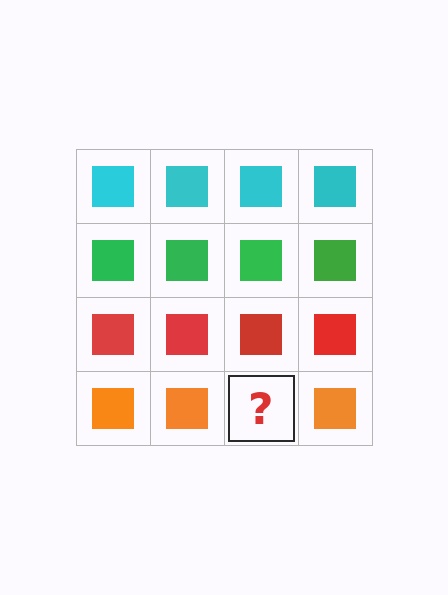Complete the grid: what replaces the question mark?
The question mark should be replaced with an orange square.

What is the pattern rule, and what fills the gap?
The rule is that each row has a consistent color. The gap should be filled with an orange square.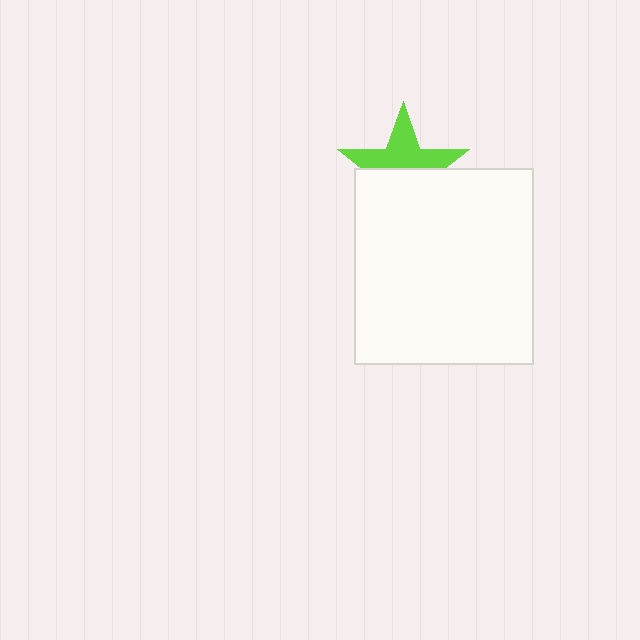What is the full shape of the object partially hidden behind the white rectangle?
The partially hidden object is a lime star.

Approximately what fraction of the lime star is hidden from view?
Roughly 52% of the lime star is hidden behind the white rectangle.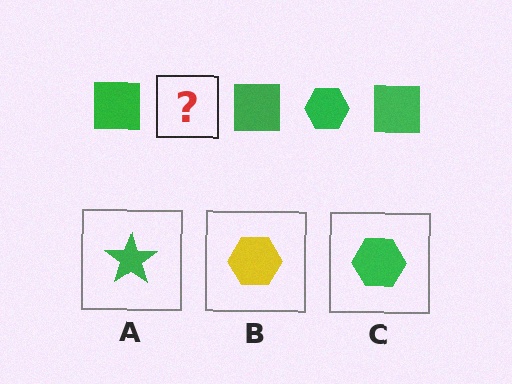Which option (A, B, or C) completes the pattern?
C.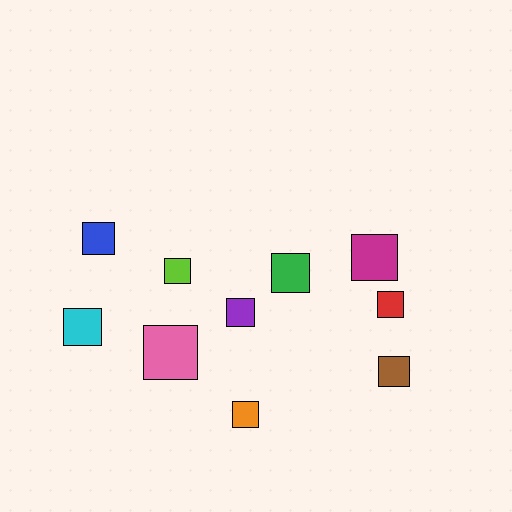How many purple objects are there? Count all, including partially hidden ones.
There is 1 purple object.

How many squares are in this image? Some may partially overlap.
There are 10 squares.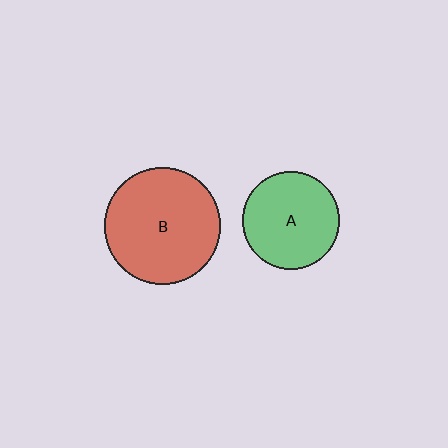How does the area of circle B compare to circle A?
Approximately 1.4 times.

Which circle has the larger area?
Circle B (red).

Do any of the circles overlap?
No, none of the circles overlap.